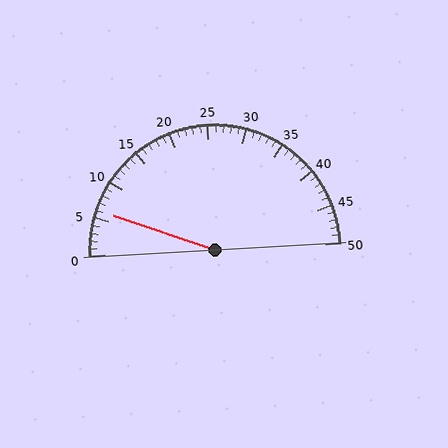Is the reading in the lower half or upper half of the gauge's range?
The reading is in the lower half of the range (0 to 50).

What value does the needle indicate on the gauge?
The needle indicates approximately 6.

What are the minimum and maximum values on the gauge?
The gauge ranges from 0 to 50.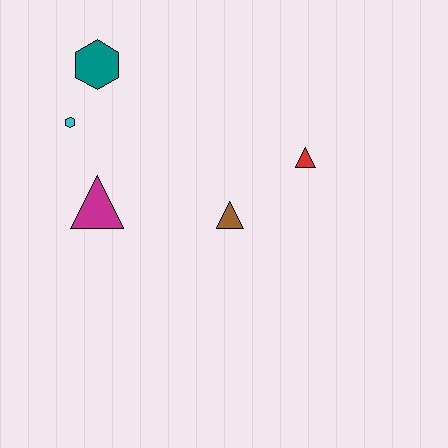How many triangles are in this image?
There are 3 triangles.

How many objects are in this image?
There are 5 objects.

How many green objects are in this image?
There are no green objects.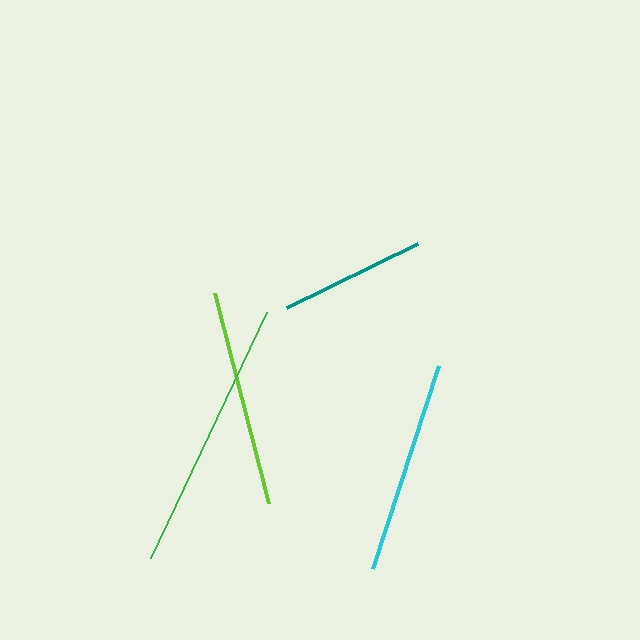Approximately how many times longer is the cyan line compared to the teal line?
The cyan line is approximately 1.5 times the length of the teal line.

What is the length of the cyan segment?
The cyan segment is approximately 214 pixels long.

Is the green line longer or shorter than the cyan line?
The green line is longer than the cyan line.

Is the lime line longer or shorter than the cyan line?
The lime line is longer than the cyan line.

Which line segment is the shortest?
The teal line is the shortest at approximately 146 pixels.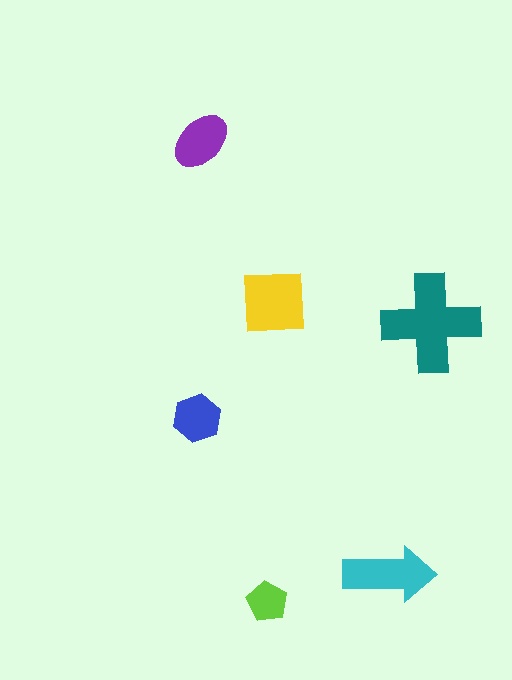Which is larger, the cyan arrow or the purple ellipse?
The cyan arrow.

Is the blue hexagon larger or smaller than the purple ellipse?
Smaller.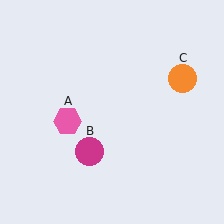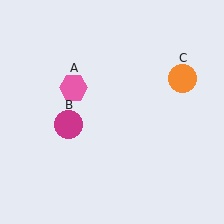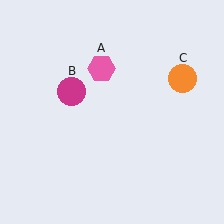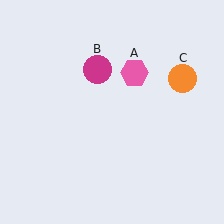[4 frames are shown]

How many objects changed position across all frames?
2 objects changed position: pink hexagon (object A), magenta circle (object B).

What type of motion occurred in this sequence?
The pink hexagon (object A), magenta circle (object B) rotated clockwise around the center of the scene.